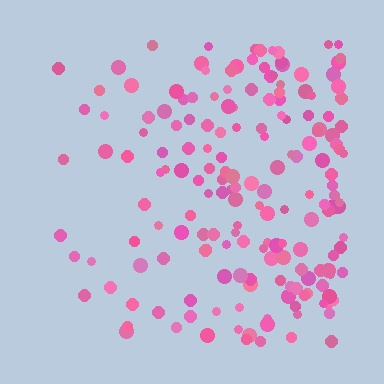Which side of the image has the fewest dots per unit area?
The left.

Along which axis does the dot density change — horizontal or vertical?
Horizontal.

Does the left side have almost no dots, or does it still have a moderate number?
Still a moderate number, just noticeably fewer than the right.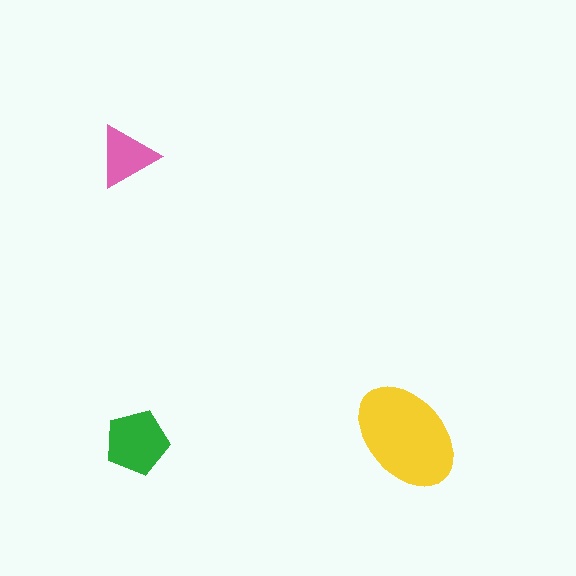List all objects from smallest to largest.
The pink triangle, the green pentagon, the yellow ellipse.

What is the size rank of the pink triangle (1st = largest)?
3rd.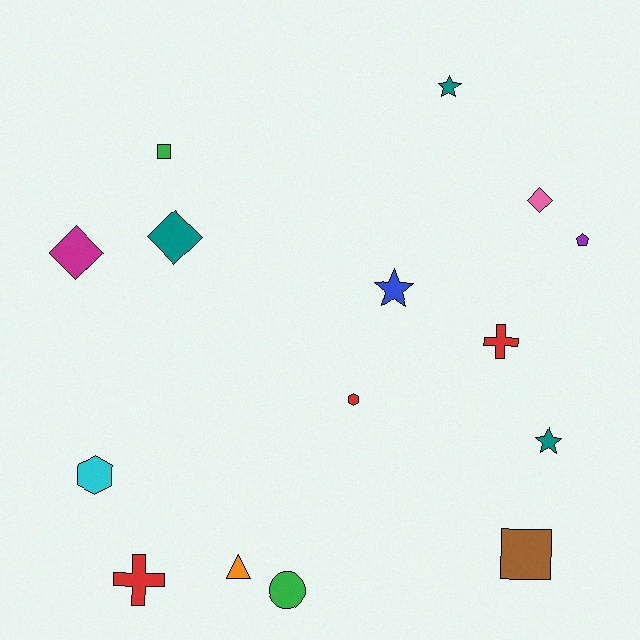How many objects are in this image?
There are 15 objects.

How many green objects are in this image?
There are 2 green objects.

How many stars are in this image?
There are 3 stars.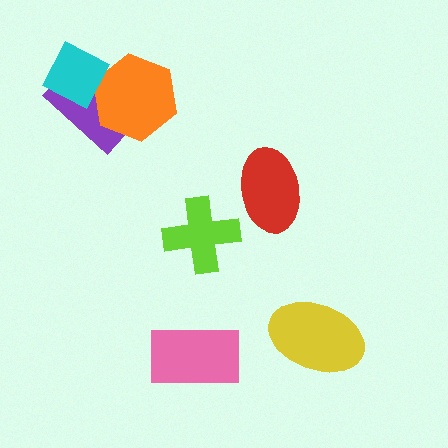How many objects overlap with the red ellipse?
0 objects overlap with the red ellipse.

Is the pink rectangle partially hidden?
No, no other shape covers it.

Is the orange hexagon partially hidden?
Yes, it is partially covered by another shape.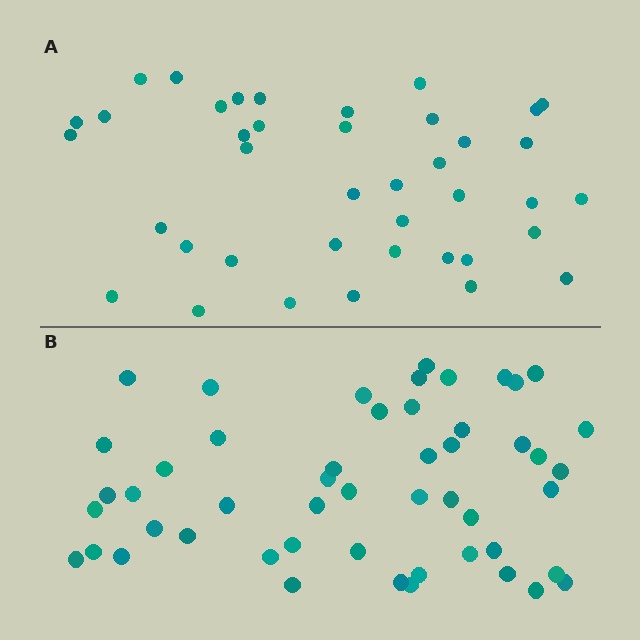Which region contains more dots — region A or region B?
Region B (the bottom region) has more dots.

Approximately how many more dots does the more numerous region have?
Region B has roughly 12 or so more dots than region A.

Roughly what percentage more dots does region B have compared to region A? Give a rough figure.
About 30% more.